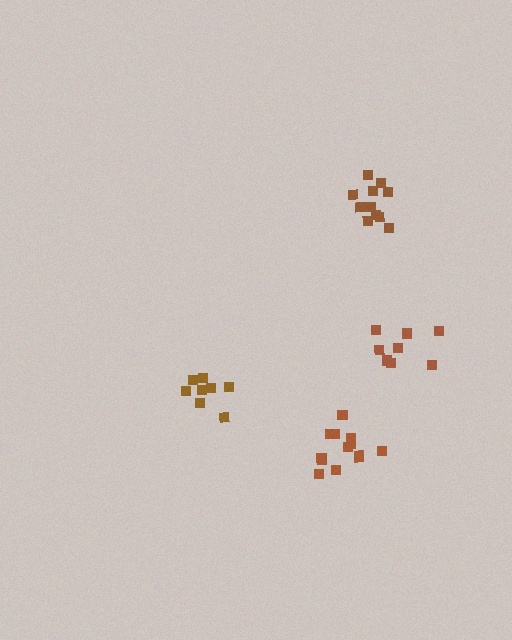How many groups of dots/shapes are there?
There are 4 groups.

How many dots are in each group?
Group 1: 8 dots, Group 2: 8 dots, Group 3: 12 dots, Group 4: 13 dots (41 total).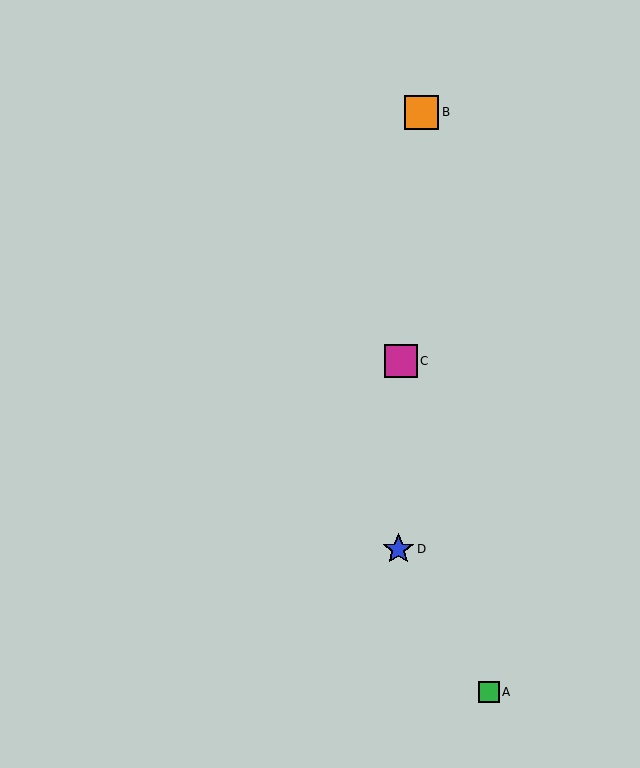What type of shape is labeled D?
Shape D is a blue star.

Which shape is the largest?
The orange square (labeled B) is the largest.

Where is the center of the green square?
The center of the green square is at (489, 692).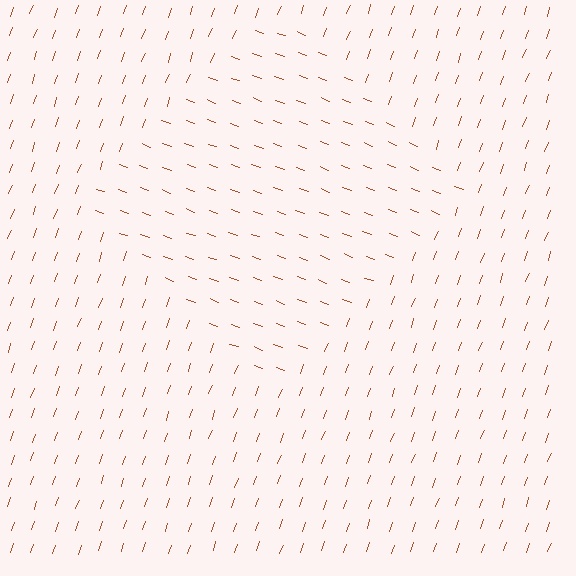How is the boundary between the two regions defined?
The boundary is defined purely by a change in line orientation (approximately 89 degrees difference). All lines are the same color and thickness.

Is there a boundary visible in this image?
Yes, there is a texture boundary formed by a change in line orientation.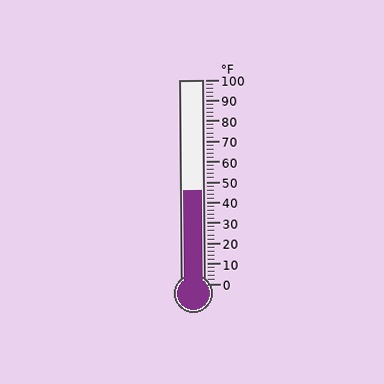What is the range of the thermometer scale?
The thermometer scale ranges from 0°F to 100°F.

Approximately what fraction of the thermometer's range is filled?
The thermometer is filled to approximately 45% of its range.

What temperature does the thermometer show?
The thermometer shows approximately 46°F.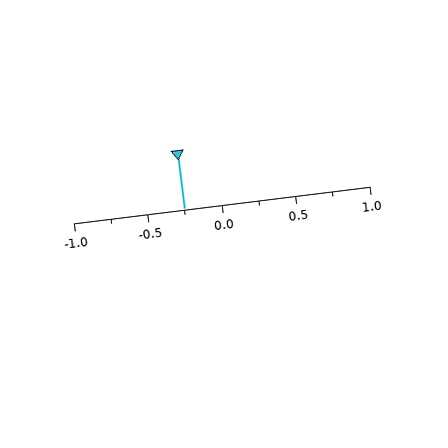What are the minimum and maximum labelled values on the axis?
The axis runs from -1.0 to 1.0.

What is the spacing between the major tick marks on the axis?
The major ticks are spaced 0.5 apart.